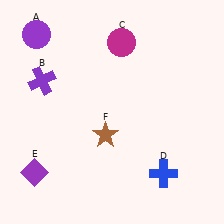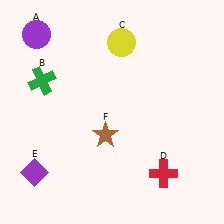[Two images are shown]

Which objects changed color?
B changed from purple to green. C changed from magenta to yellow. D changed from blue to red.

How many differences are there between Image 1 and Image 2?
There are 3 differences between the two images.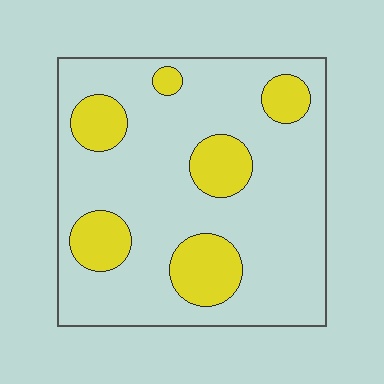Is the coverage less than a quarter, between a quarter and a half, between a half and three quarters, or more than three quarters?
Less than a quarter.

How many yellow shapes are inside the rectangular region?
6.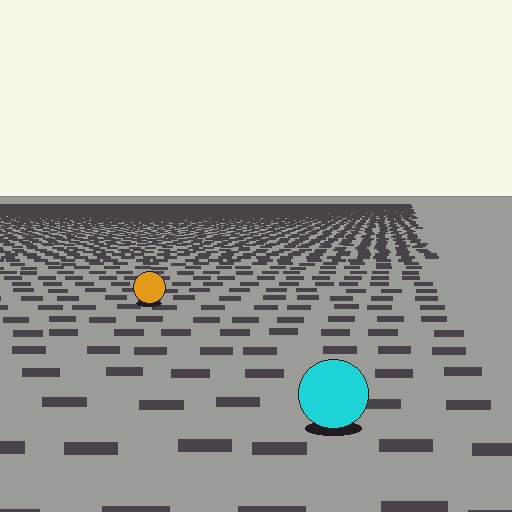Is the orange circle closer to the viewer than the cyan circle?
No. The cyan circle is closer — you can tell from the texture gradient: the ground texture is coarser near it.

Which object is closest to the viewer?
The cyan circle is closest. The texture marks near it are larger and more spread out.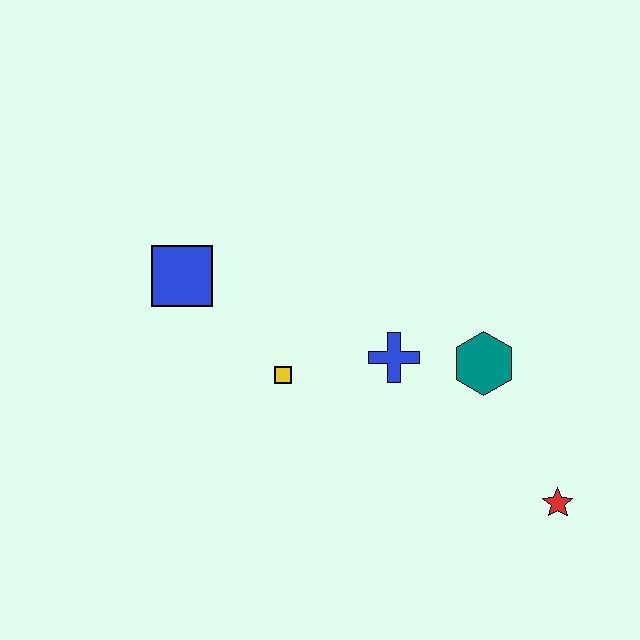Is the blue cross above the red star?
Yes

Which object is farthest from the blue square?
The red star is farthest from the blue square.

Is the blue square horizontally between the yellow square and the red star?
No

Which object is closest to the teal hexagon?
The blue cross is closest to the teal hexagon.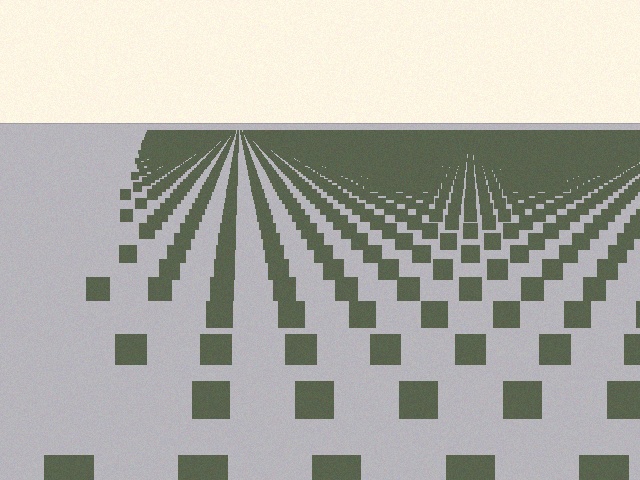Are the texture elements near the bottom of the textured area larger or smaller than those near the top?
Larger. Near the bottom, elements are closer to the viewer and appear at a bigger on-screen size.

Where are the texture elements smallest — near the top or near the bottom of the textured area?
Near the top.